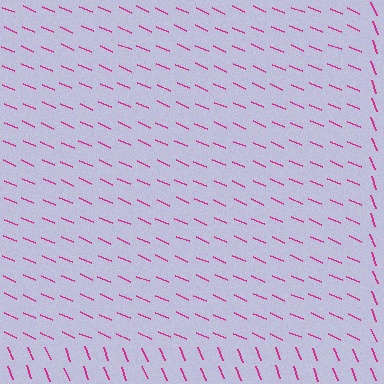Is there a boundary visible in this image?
Yes, there is a texture boundary formed by a change in line orientation.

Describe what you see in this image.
The image is filled with small magenta line segments. A rectangle region in the image has lines oriented differently from the surrounding lines, creating a visible texture boundary.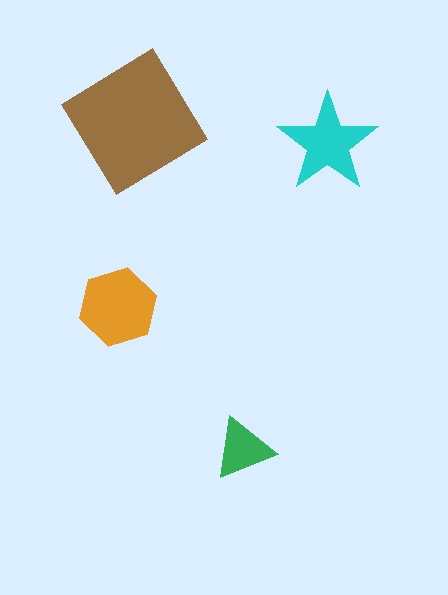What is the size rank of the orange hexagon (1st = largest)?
2nd.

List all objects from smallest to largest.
The green triangle, the cyan star, the orange hexagon, the brown diamond.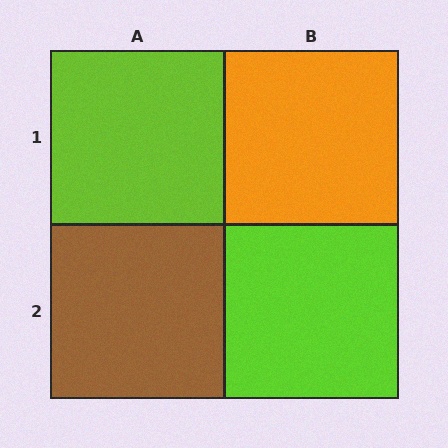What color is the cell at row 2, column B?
Lime.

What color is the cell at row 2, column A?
Brown.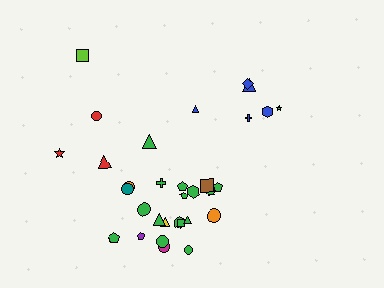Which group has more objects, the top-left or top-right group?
The top-right group.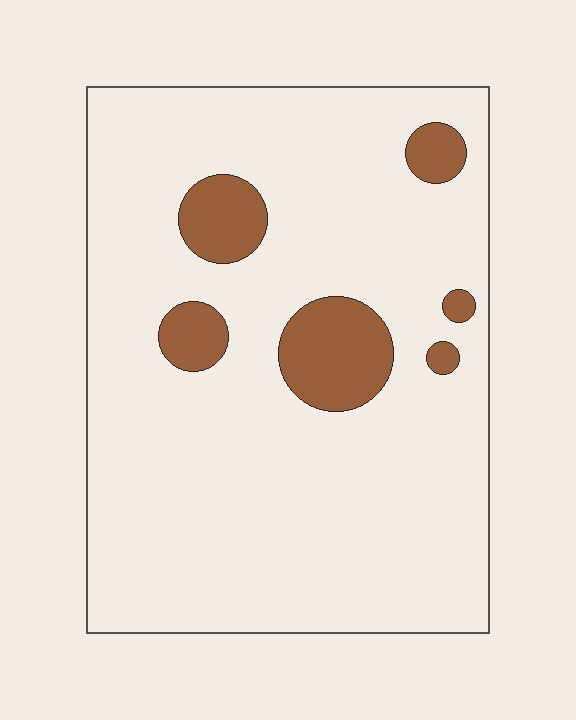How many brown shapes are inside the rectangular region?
6.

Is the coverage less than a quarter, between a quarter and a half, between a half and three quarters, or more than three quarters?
Less than a quarter.